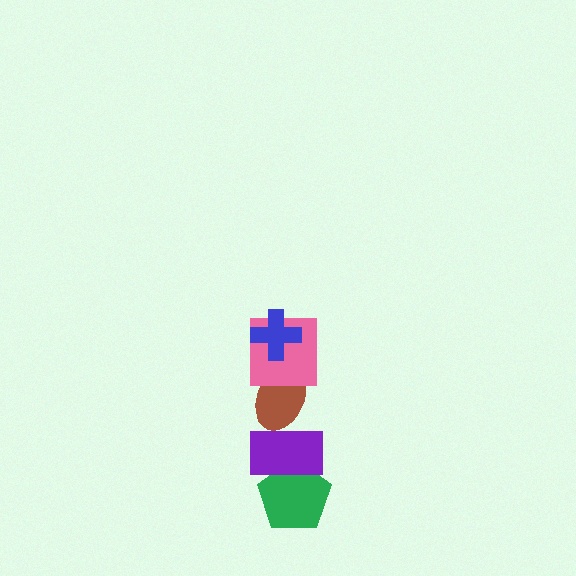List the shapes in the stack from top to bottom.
From top to bottom: the blue cross, the pink square, the brown ellipse, the purple rectangle, the green pentagon.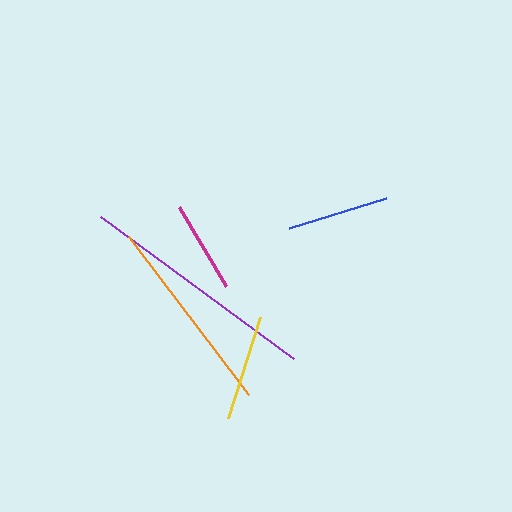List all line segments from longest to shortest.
From longest to shortest: purple, orange, yellow, blue, magenta.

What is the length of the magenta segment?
The magenta segment is approximately 92 pixels long.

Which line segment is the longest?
The purple line is the longest at approximately 239 pixels.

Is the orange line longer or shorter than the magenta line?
The orange line is longer than the magenta line.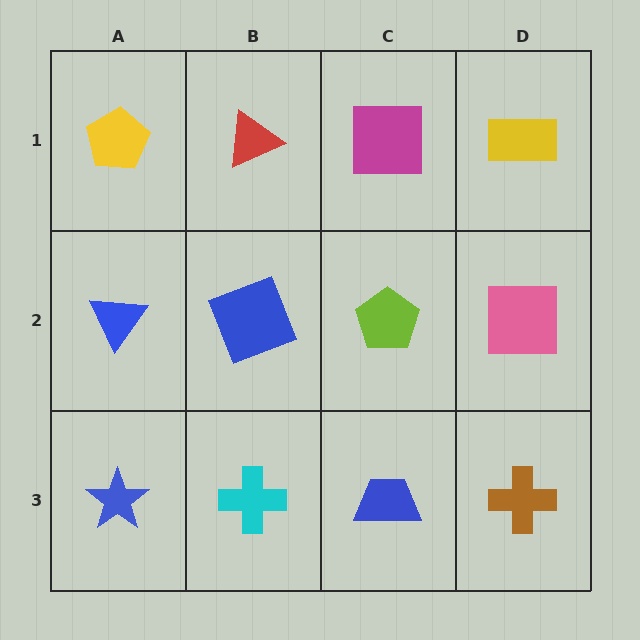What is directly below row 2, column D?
A brown cross.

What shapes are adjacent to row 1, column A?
A blue triangle (row 2, column A), a red triangle (row 1, column B).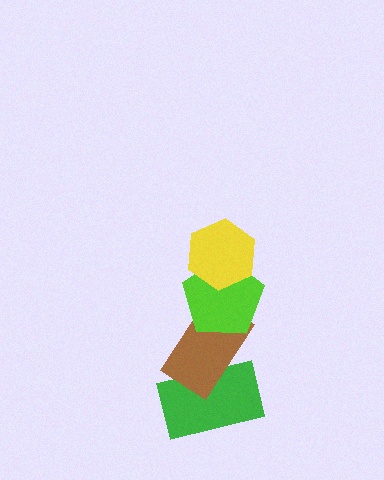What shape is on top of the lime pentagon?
The yellow hexagon is on top of the lime pentagon.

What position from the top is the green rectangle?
The green rectangle is 4th from the top.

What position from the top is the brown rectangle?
The brown rectangle is 3rd from the top.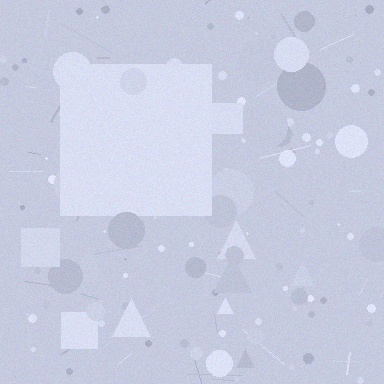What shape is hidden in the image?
A square is hidden in the image.